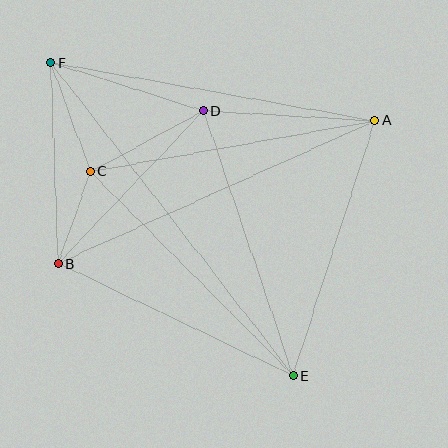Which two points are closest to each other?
Points B and C are closest to each other.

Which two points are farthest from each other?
Points E and F are farthest from each other.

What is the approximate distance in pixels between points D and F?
The distance between D and F is approximately 160 pixels.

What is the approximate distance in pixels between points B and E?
The distance between B and E is approximately 260 pixels.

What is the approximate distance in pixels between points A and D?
The distance between A and D is approximately 172 pixels.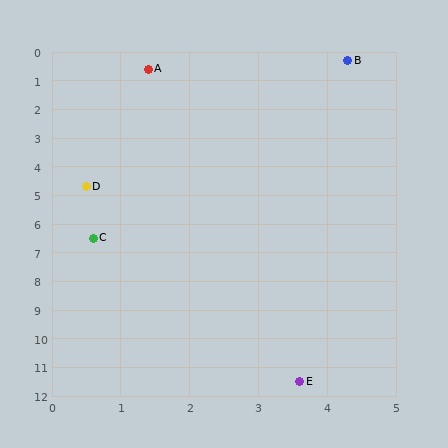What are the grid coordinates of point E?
Point E is at approximately (3.6, 11.5).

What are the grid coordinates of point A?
Point A is at approximately (1.4, 0.6).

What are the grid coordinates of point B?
Point B is at approximately (4.3, 0.3).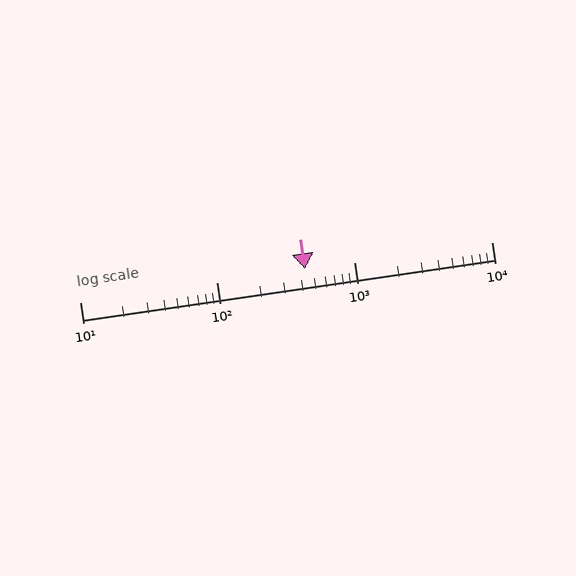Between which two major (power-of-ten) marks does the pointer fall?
The pointer is between 100 and 1000.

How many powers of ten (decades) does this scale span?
The scale spans 3 decades, from 10 to 10000.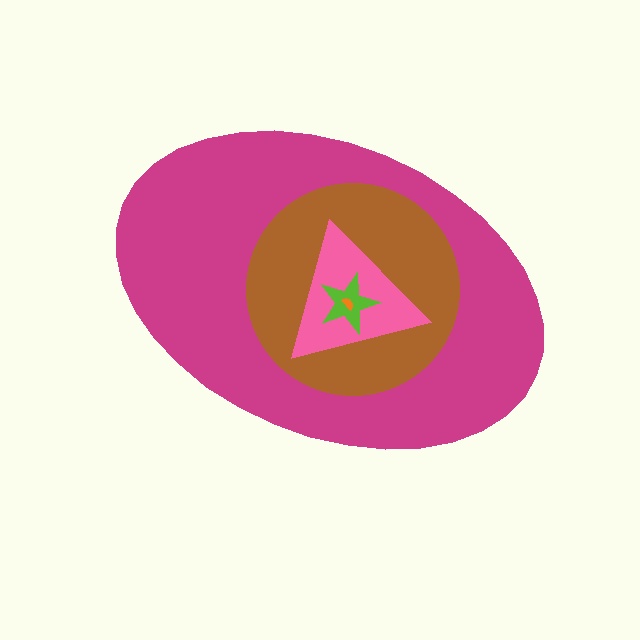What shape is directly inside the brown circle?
The pink triangle.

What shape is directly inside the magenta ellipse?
The brown circle.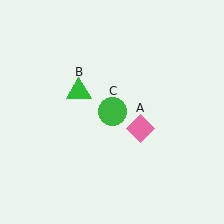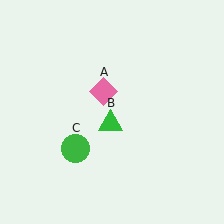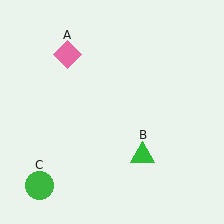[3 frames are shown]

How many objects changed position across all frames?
3 objects changed position: pink diamond (object A), green triangle (object B), green circle (object C).